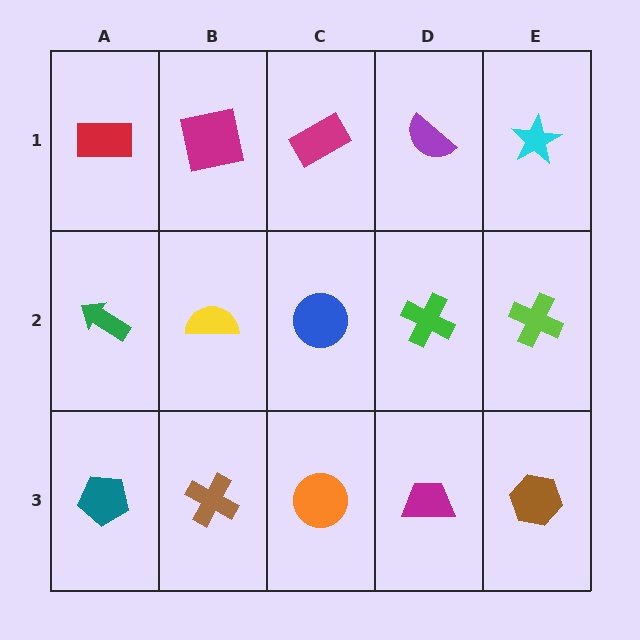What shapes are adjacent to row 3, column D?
A green cross (row 2, column D), an orange circle (row 3, column C), a brown hexagon (row 3, column E).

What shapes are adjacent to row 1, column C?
A blue circle (row 2, column C), a magenta square (row 1, column B), a purple semicircle (row 1, column D).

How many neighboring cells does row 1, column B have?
3.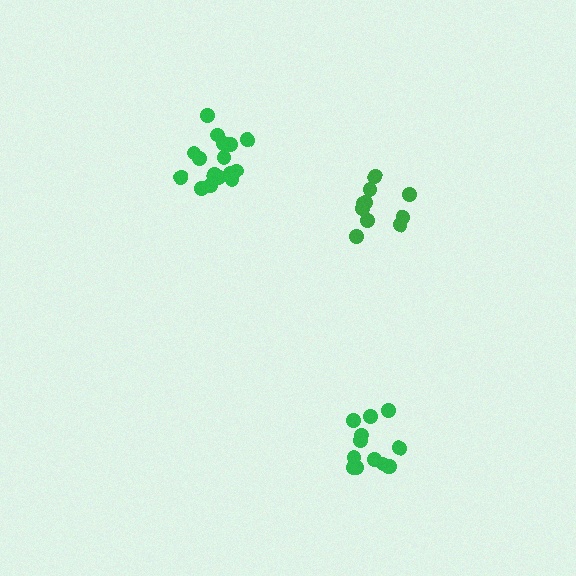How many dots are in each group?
Group 1: 16 dots, Group 2: 13 dots, Group 3: 10 dots (39 total).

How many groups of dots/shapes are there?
There are 3 groups.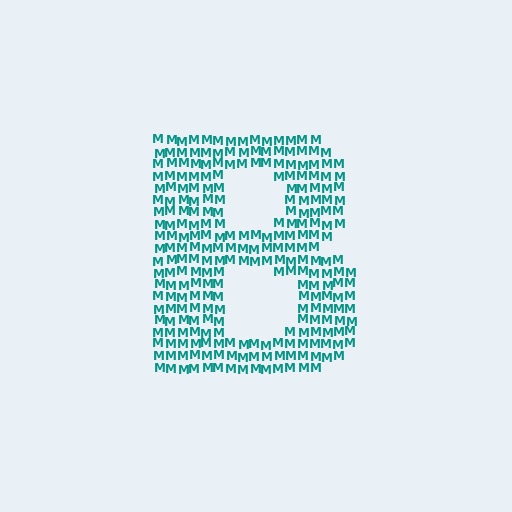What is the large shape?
The large shape is the letter B.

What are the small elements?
The small elements are letter M's.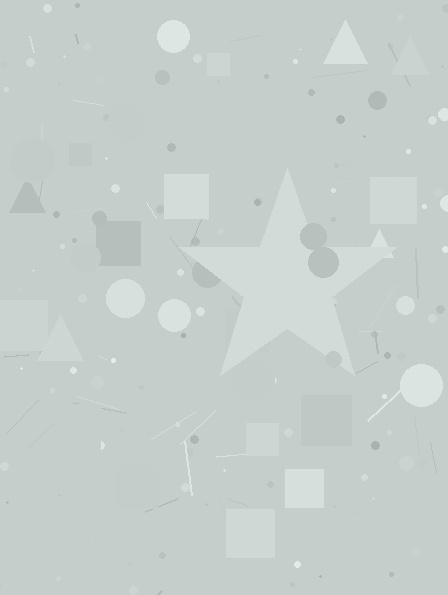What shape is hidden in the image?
A star is hidden in the image.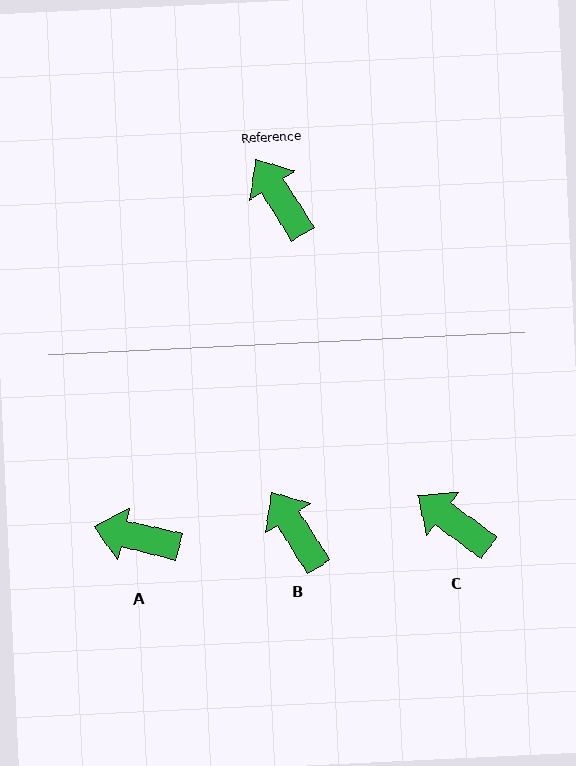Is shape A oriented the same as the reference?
No, it is off by about 44 degrees.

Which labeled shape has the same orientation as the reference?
B.